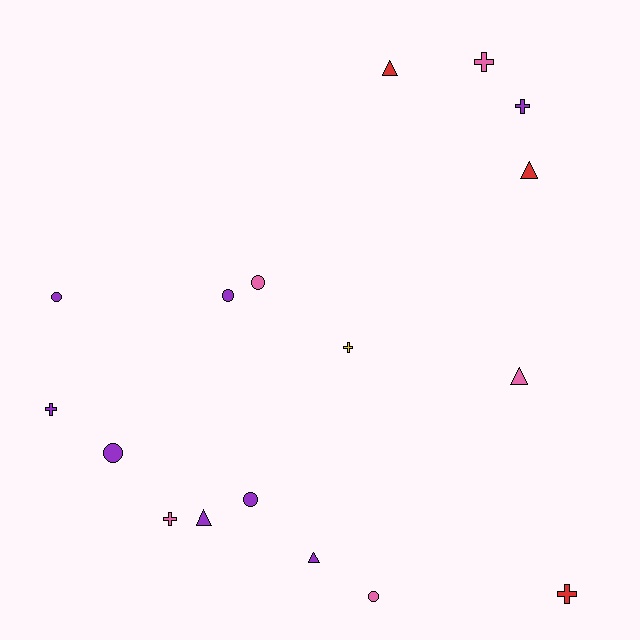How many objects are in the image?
There are 17 objects.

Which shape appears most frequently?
Circle, with 6 objects.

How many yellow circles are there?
There are no yellow circles.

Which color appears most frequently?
Purple, with 8 objects.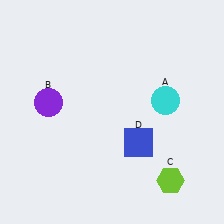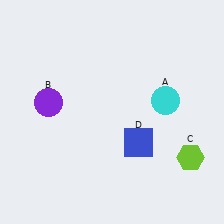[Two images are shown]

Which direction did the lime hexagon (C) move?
The lime hexagon (C) moved up.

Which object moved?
The lime hexagon (C) moved up.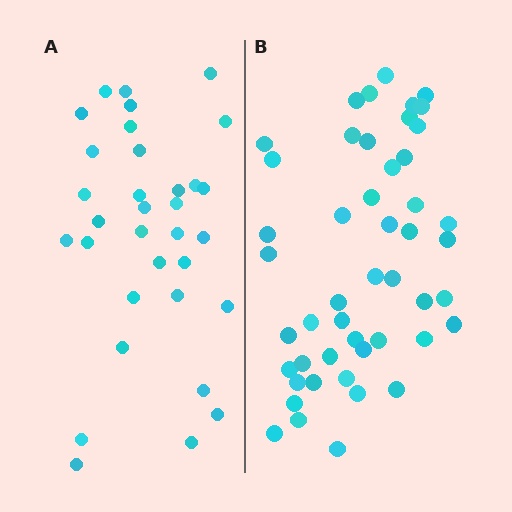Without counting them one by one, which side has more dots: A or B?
Region B (the right region) has more dots.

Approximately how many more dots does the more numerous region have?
Region B has approximately 15 more dots than region A.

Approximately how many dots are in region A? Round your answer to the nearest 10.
About 30 dots. (The exact count is 33, which rounds to 30.)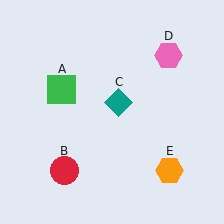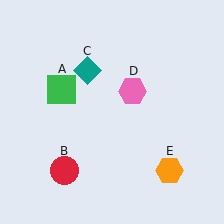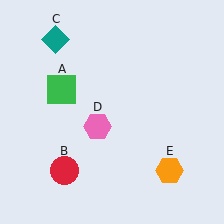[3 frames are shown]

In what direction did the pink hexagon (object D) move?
The pink hexagon (object D) moved down and to the left.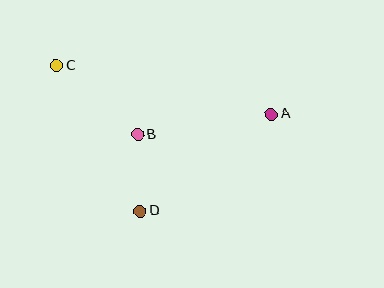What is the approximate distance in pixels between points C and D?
The distance between C and D is approximately 168 pixels.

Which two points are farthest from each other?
Points A and C are farthest from each other.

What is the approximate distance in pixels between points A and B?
The distance between A and B is approximately 135 pixels.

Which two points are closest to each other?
Points B and D are closest to each other.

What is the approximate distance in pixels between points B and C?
The distance between B and C is approximately 106 pixels.